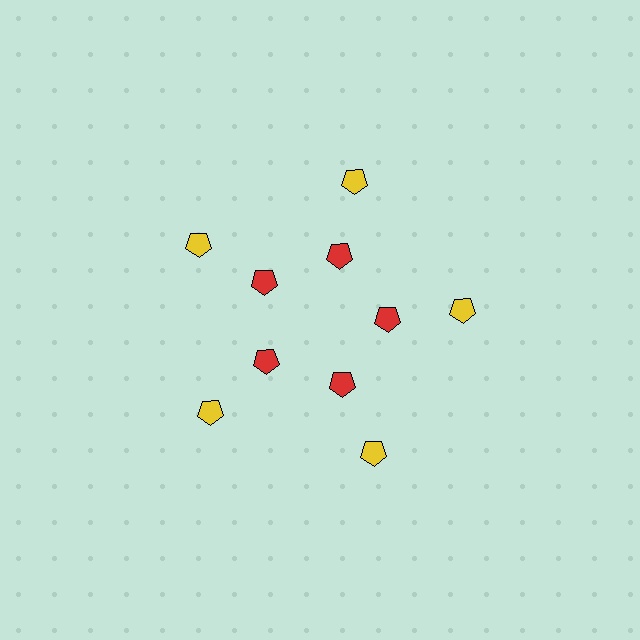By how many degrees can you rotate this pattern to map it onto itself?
The pattern maps onto itself every 72 degrees of rotation.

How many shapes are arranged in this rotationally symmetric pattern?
There are 10 shapes, arranged in 5 groups of 2.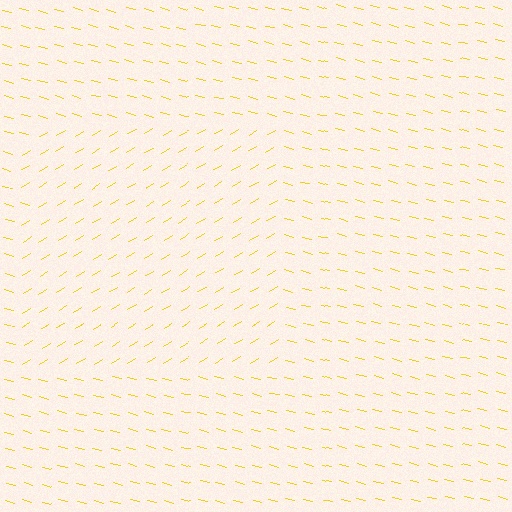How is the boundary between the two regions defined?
The boundary is defined purely by a change in line orientation (approximately 45 degrees difference). All lines are the same color and thickness.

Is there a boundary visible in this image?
Yes, there is a texture boundary formed by a change in line orientation.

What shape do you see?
I see a rectangle.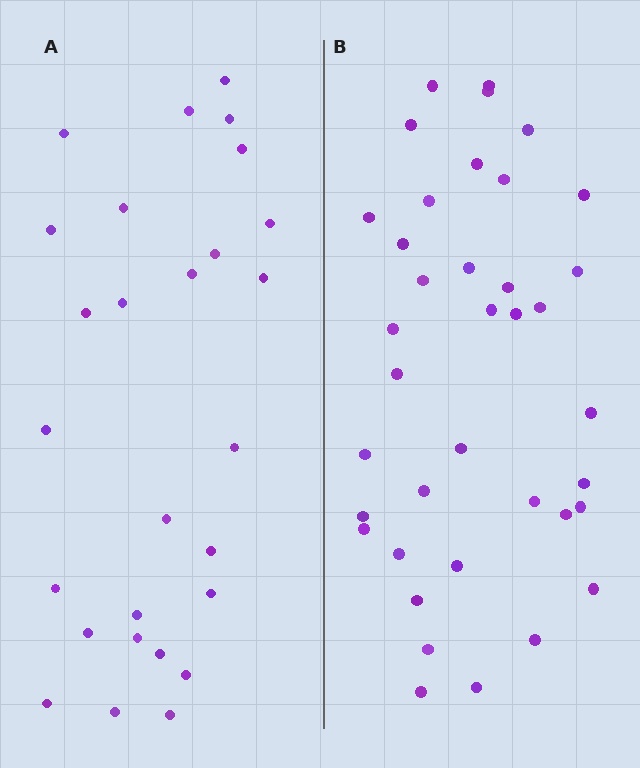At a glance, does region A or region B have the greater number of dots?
Region B (the right region) has more dots.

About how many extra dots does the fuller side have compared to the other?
Region B has roughly 12 or so more dots than region A.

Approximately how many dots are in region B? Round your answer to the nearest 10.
About 40 dots. (The exact count is 38, which rounds to 40.)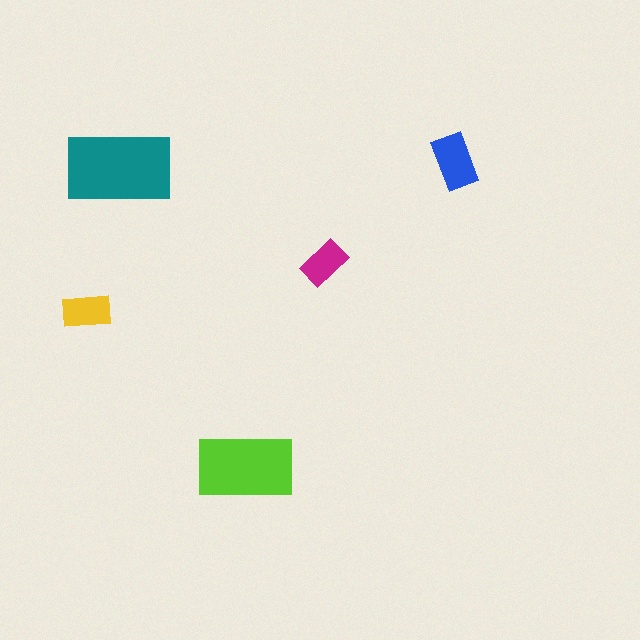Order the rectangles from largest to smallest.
the teal one, the lime one, the blue one, the yellow one, the magenta one.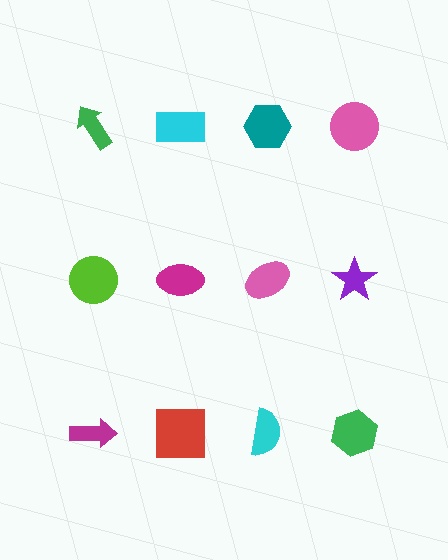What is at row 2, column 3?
A pink ellipse.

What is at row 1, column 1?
A green arrow.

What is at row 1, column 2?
A cyan rectangle.